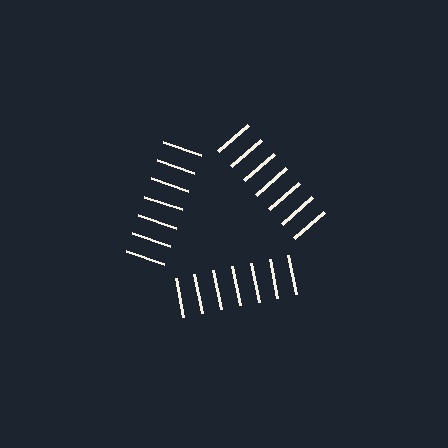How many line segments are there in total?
21 — 7 along each of the 3 edges.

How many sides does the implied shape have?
3 sides — the line-ends trace a triangle.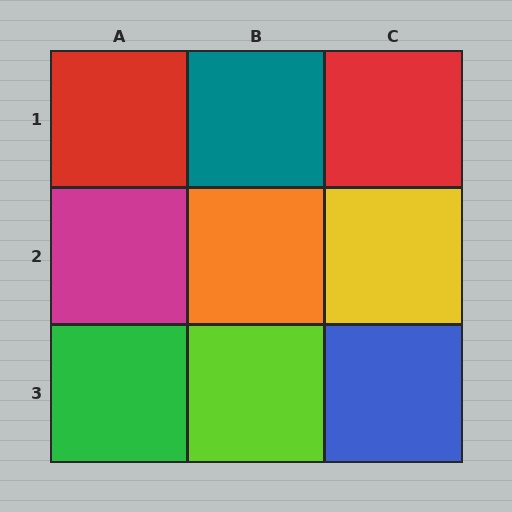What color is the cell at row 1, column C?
Red.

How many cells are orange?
1 cell is orange.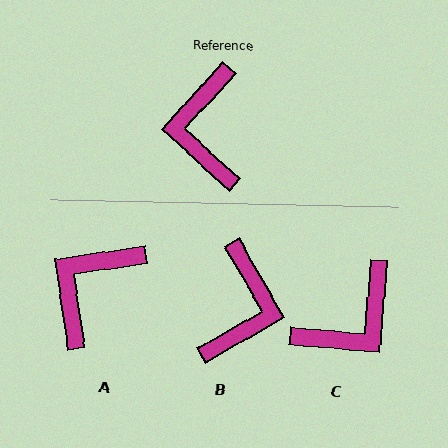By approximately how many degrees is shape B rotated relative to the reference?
Approximately 162 degrees counter-clockwise.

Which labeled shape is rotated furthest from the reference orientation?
B, about 162 degrees away.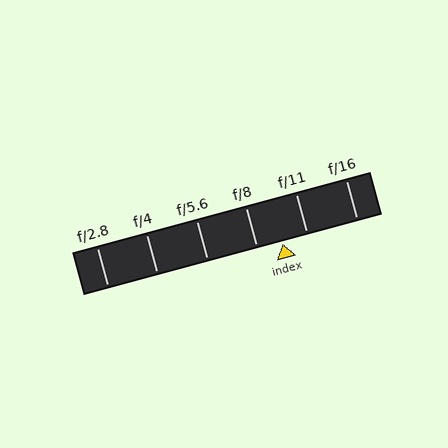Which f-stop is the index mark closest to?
The index mark is closest to f/11.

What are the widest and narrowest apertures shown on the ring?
The widest aperture shown is f/2.8 and the narrowest is f/16.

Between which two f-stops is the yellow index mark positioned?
The index mark is between f/8 and f/11.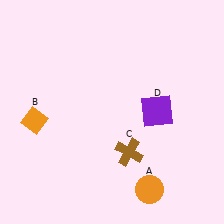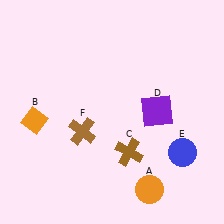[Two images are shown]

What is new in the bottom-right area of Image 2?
A blue circle (E) was added in the bottom-right area of Image 2.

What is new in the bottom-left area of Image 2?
A brown cross (F) was added in the bottom-left area of Image 2.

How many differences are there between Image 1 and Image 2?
There are 2 differences between the two images.